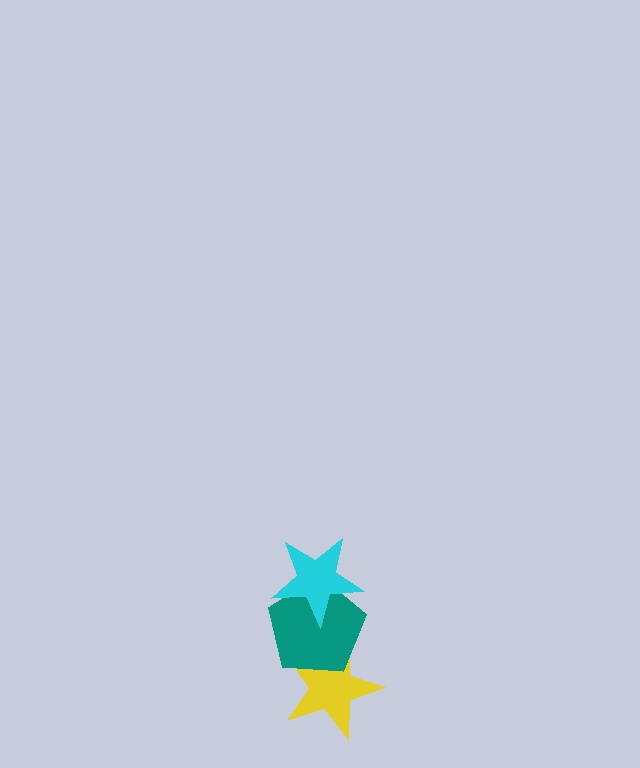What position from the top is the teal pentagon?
The teal pentagon is 2nd from the top.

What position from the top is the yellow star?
The yellow star is 3rd from the top.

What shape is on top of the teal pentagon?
The cyan star is on top of the teal pentagon.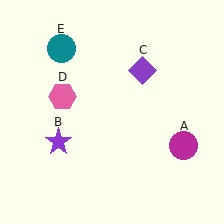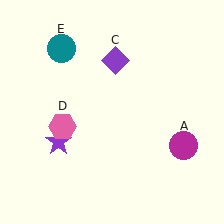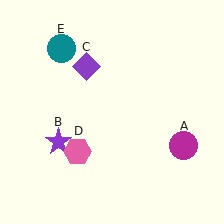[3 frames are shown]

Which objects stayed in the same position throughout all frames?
Magenta circle (object A) and purple star (object B) and teal circle (object E) remained stationary.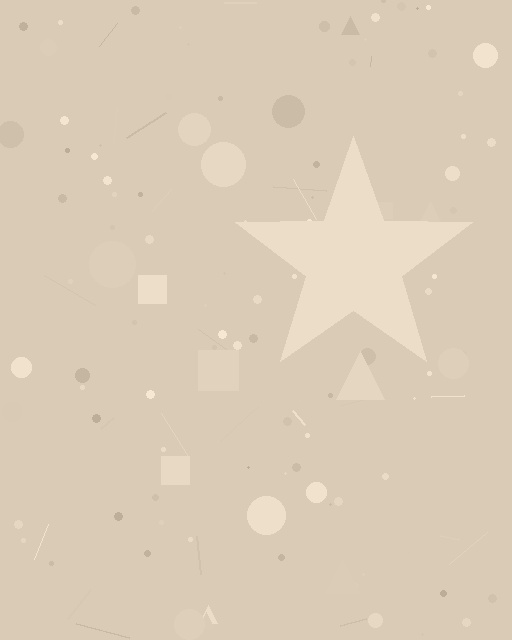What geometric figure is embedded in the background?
A star is embedded in the background.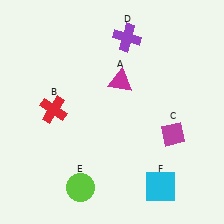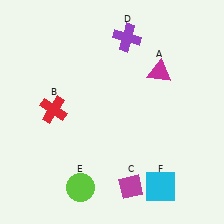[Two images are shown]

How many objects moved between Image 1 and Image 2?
2 objects moved between the two images.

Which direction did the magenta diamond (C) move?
The magenta diamond (C) moved down.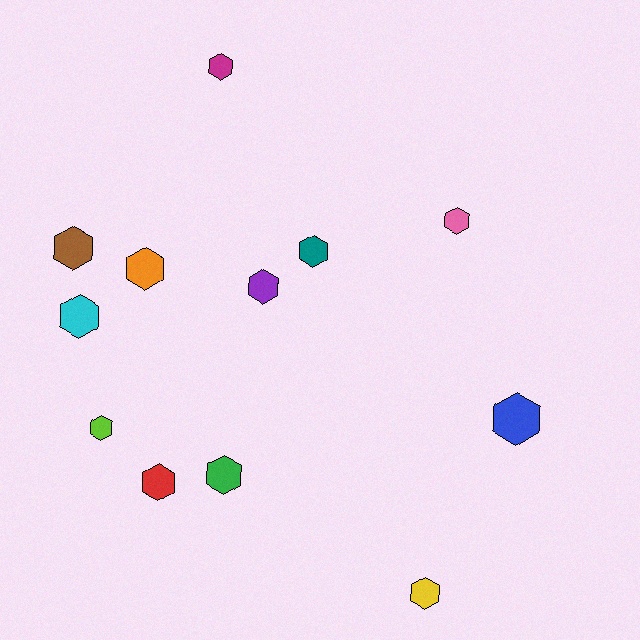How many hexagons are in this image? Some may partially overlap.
There are 12 hexagons.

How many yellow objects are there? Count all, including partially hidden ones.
There is 1 yellow object.